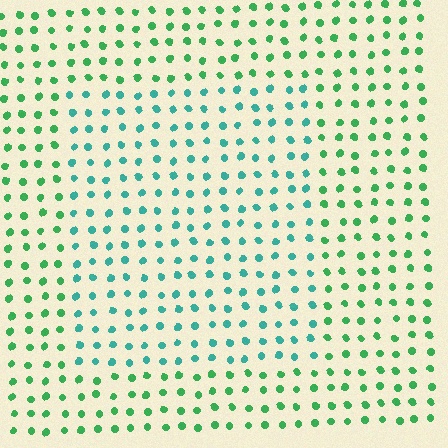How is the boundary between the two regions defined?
The boundary is defined purely by a slight shift in hue (about 37 degrees). Spacing, size, and orientation are identical on both sides.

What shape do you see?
I see a rectangle.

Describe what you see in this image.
The image is filled with small green elements in a uniform arrangement. A rectangle-shaped region is visible where the elements are tinted to a slightly different hue, forming a subtle color boundary.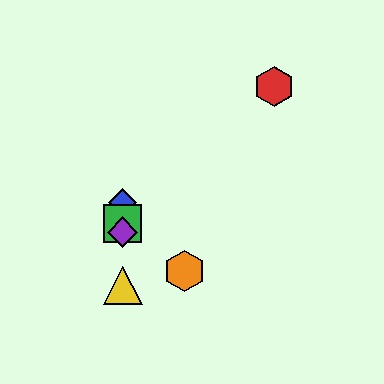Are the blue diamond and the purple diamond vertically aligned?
Yes, both are at x≈123.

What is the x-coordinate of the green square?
The green square is at x≈123.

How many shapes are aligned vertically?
4 shapes (the blue diamond, the green square, the yellow triangle, the purple diamond) are aligned vertically.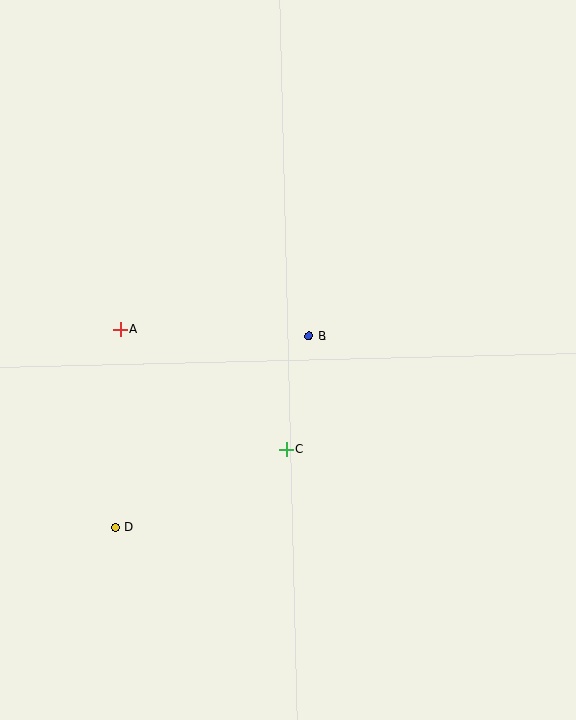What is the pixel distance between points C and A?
The distance between C and A is 205 pixels.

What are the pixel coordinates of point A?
Point A is at (120, 330).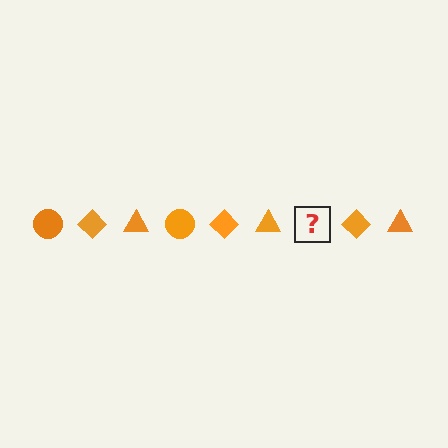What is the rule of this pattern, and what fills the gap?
The rule is that the pattern cycles through circle, diamond, triangle shapes in orange. The gap should be filled with an orange circle.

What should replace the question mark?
The question mark should be replaced with an orange circle.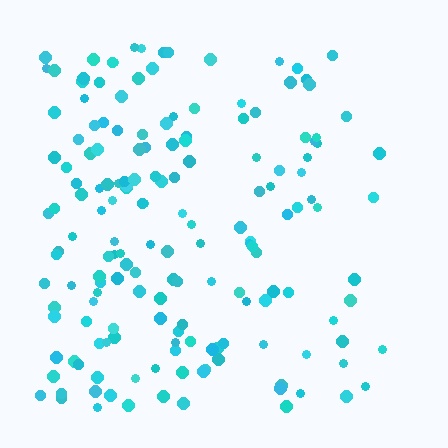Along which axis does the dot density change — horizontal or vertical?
Horizontal.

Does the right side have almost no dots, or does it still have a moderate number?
Still a moderate number, just noticeably fewer than the left.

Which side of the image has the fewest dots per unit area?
The right.